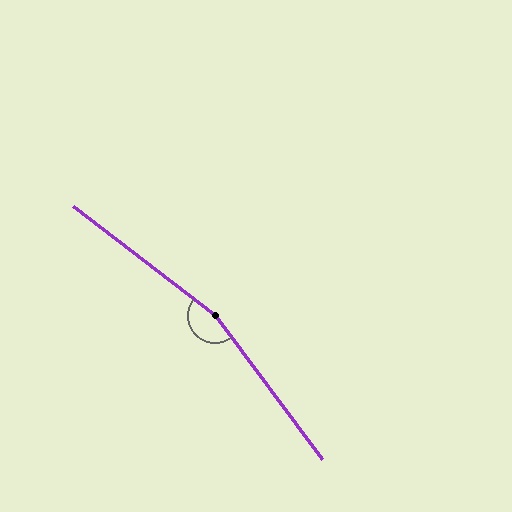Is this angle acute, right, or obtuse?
It is obtuse.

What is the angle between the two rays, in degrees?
Approximately 164 degrees.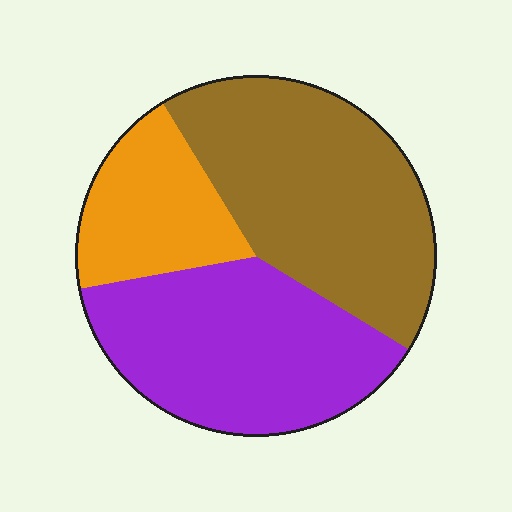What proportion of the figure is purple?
Purple takes up about three eighths (3/8) of the figure.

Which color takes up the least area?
Orange, at roughly 20%.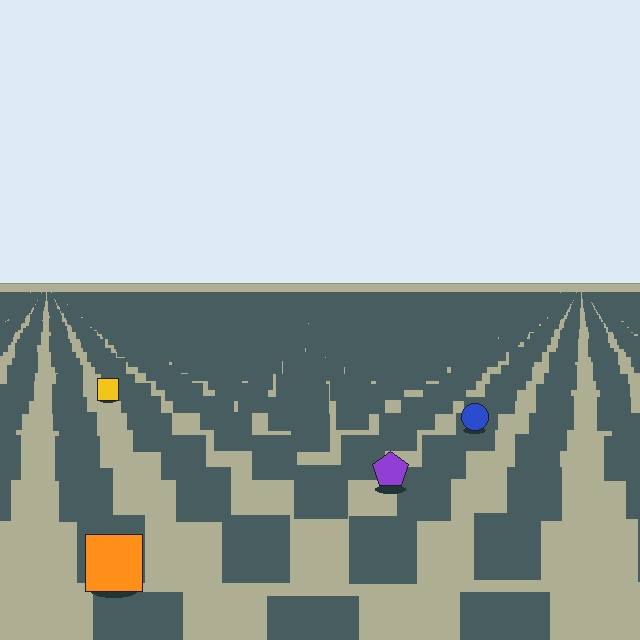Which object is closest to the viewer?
The orange square is closest. The texture marks near it are larger and more spread out.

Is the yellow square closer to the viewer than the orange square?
No. The orange square is closer — you can tell from the texture gradient: the ground texture is coarser near it.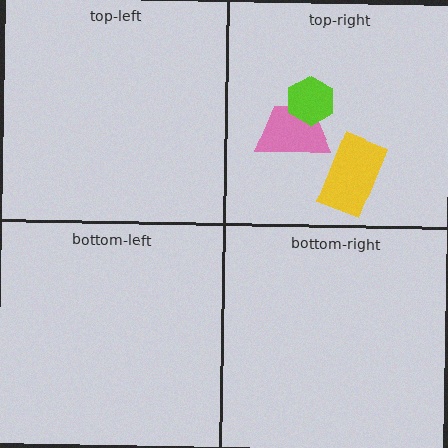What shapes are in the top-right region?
The pink trapezoid, the yellow rectangle, the lime hexagon.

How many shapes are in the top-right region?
3.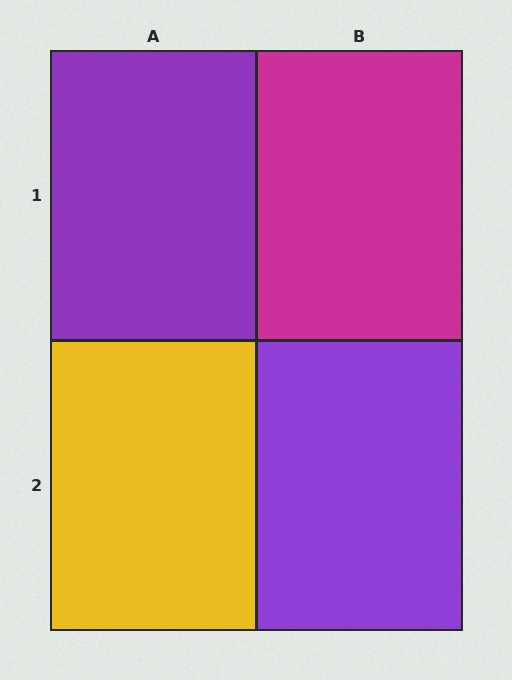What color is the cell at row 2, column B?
Purple.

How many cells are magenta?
1 cell is magenta.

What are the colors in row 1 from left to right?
Purple, magenta.